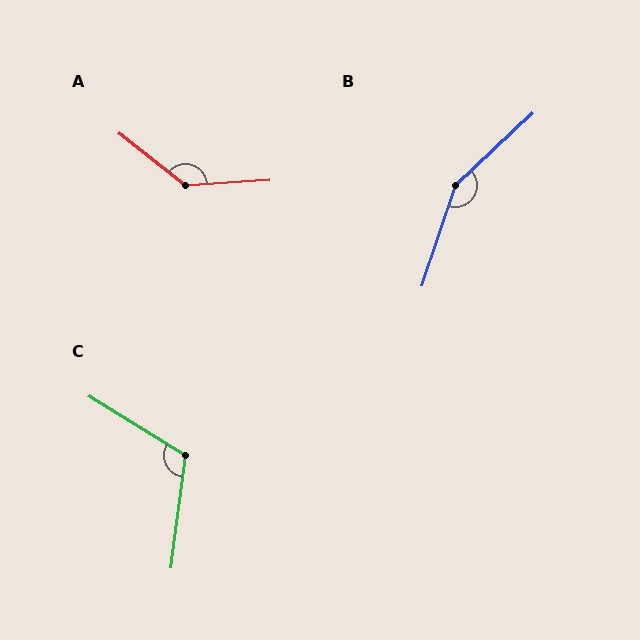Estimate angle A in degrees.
Approximately 138 degrees.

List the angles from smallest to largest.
C (115°), A (138°), B (151°).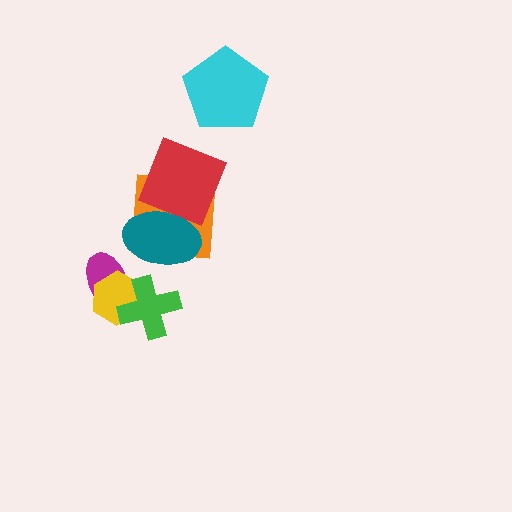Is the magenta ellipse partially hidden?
Yes, it is partially covered by another shape.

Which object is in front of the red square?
The teal ellipse is in front of the red square.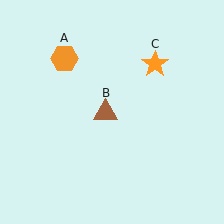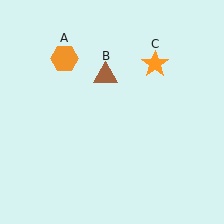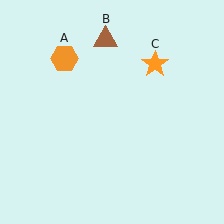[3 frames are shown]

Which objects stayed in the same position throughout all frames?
Orange hexagon (object A) and orange star (object C) remained stationary.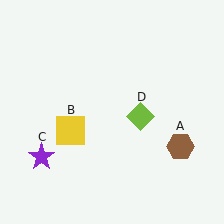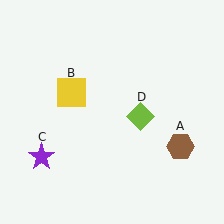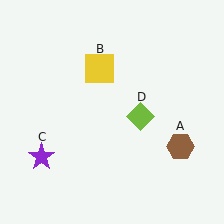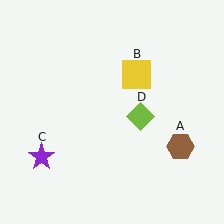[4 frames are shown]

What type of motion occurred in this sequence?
The yellow square (object B) rotated clockwise around the center of the scene.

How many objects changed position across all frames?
1 object changed position: yellow square (object B).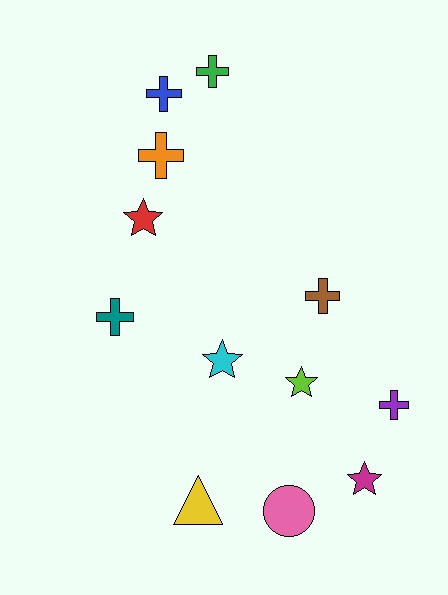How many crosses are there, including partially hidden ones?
There are 6 crosses.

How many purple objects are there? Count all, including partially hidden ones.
There is 1 purple object.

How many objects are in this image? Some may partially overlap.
There are 12 objects.